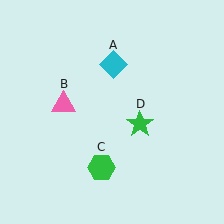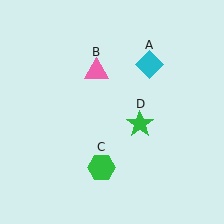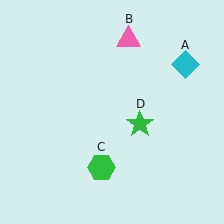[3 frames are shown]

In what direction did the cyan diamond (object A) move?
The cyan diamond (object A) moved right.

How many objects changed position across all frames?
2 objects changed position: cyan diamond (object A), pink triangle (object B).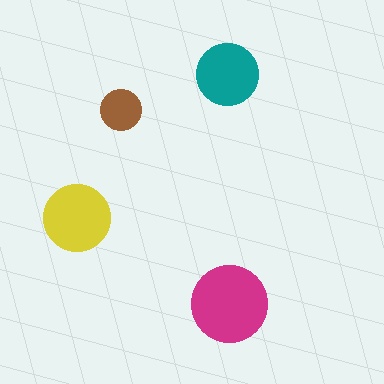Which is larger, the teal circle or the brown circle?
The teal one.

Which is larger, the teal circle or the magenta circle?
The magenta one.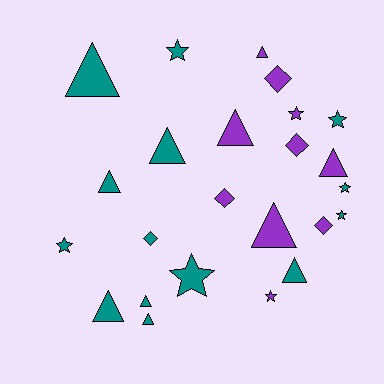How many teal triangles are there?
There are 7 teal triangles.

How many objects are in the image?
There are 24 objects.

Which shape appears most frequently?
Triangle, with 11 objects.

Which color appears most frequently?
Teal, with 14 objects.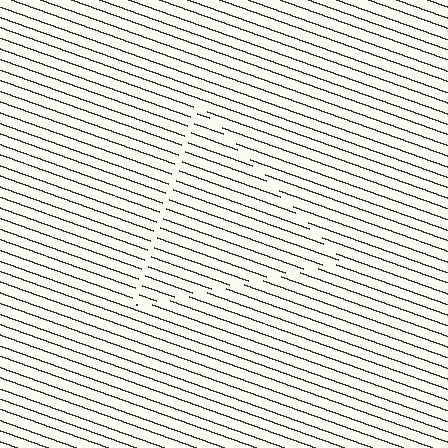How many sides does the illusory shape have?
3 sides — the line-ends trace a triangle.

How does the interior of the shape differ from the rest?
The interior of the shape contains the same grating, shifted by half a period — the contour is defined by the phase discontinuity where line-ends from the inner and outer gratings abut.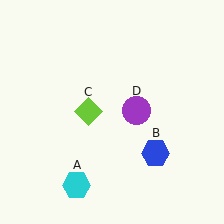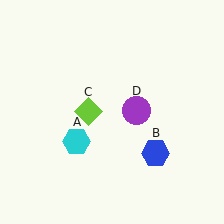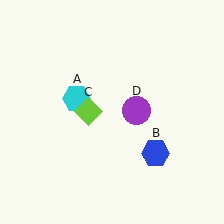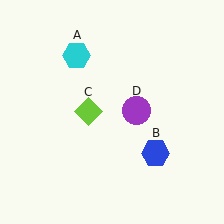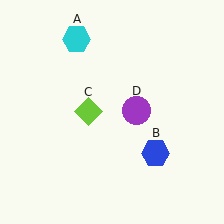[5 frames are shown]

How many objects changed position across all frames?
1 object changed position: cyan hexagon (object A).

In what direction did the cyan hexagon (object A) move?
The cyan hexagon (object A) moved up.